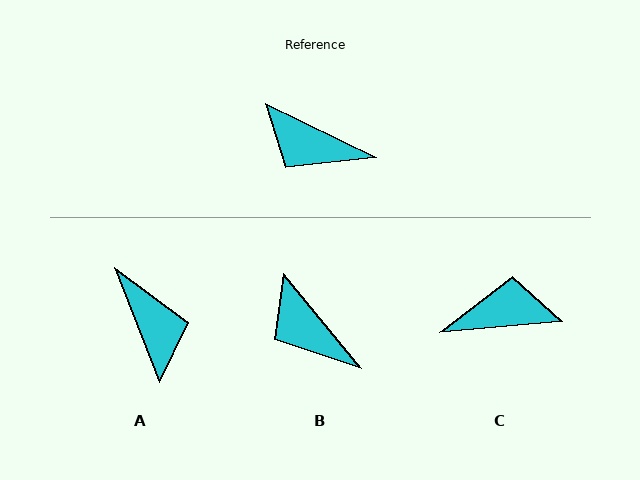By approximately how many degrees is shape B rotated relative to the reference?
Approximately 25 degrees clockwise.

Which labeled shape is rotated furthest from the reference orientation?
C, about 149 degrees away.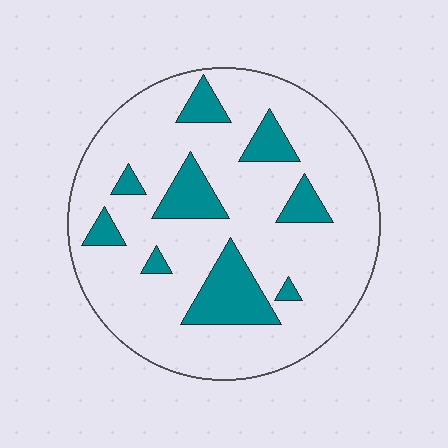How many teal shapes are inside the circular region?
9.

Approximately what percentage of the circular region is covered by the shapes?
Approximately 20%.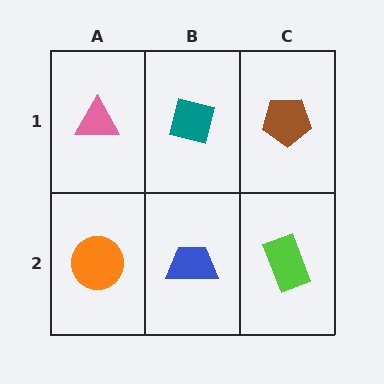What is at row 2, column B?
A blue trapezoid.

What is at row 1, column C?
A brown pentagon.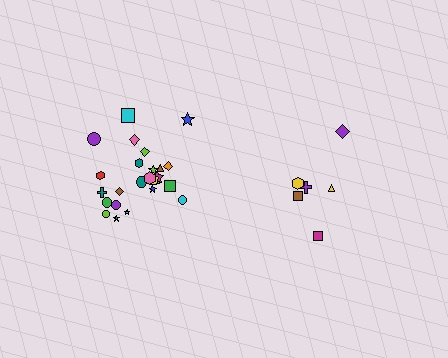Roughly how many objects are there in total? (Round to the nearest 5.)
Roughly 30 objects in total.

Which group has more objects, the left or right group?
The left group.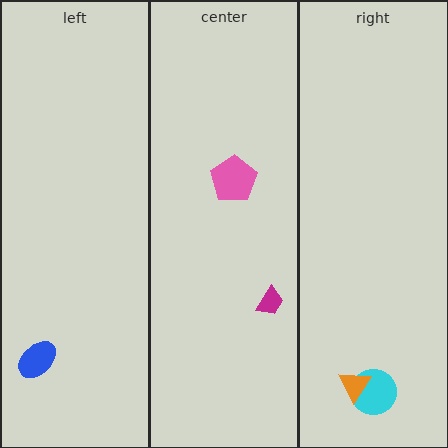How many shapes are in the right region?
2.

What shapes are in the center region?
The magenta trapezoid, the pink pentagon.